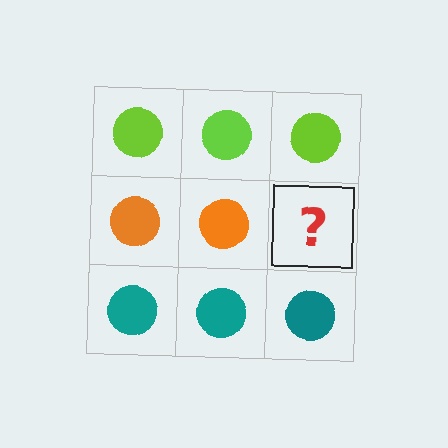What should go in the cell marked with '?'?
The missing cell should contain an orange circle.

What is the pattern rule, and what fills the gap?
The rule is that each row has a consistent color. The gap should be filled with an orange circle.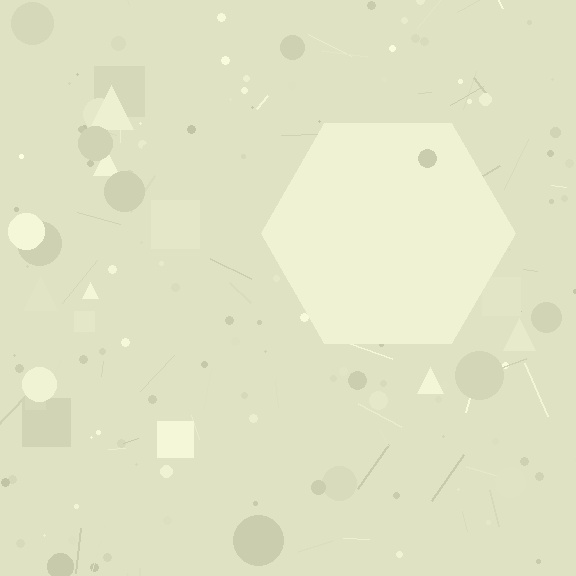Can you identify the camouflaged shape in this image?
The camouflaged shape is a hexagon.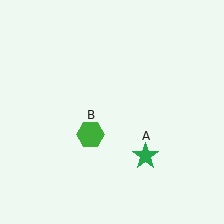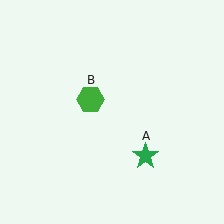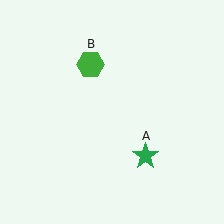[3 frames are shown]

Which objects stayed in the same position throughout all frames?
Green star (object A) remained stationary.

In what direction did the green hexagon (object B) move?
The green hexagon (object B) moved up.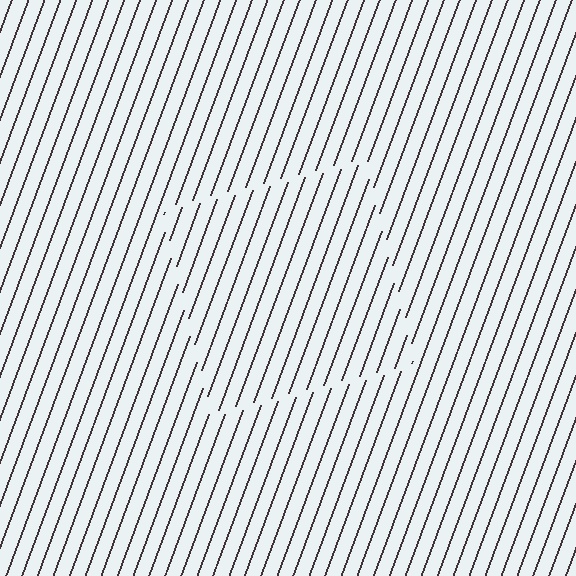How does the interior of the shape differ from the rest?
The interior of the shape contains the same grating, shifted by half a period — the contour is defined by the phase discontinuity where line-ends from the inner and outer gratings abut.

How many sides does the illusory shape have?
4 sides — the line-ends trace a square.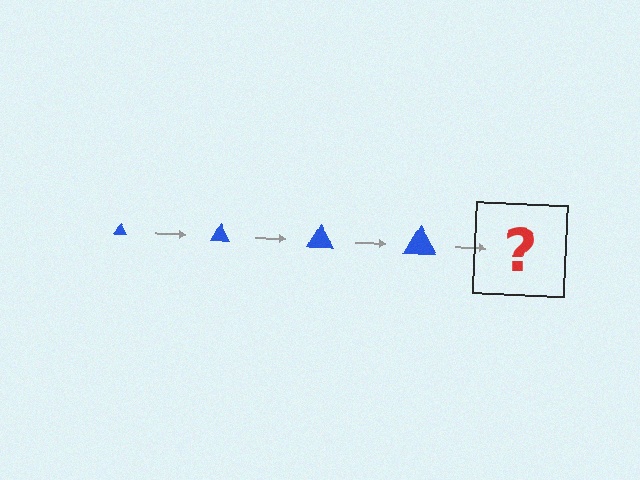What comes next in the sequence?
The next element should be a blue triangle, larger than the previous one.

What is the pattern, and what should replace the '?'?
The pattern is that the triangle gets progressively larger each step. The '?' should be a blue triangle, larger than the previous one.